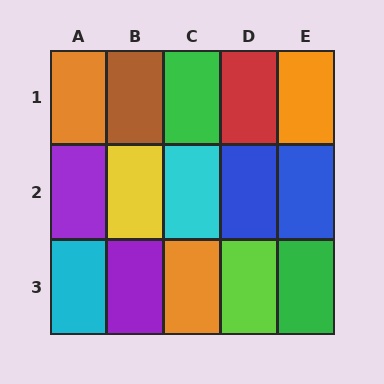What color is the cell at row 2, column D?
Blue.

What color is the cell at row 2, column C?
Cyan.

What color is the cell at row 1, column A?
Orange.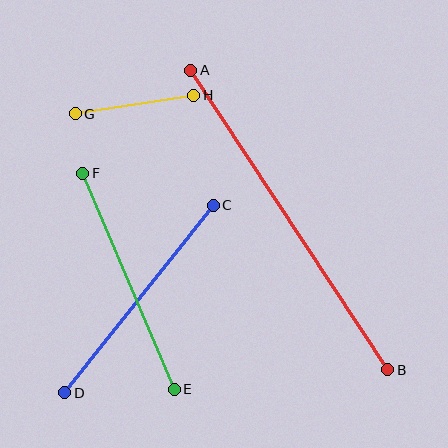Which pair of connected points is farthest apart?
Points A and B are farthest apart.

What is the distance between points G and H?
The distance is approximately 120 pixels.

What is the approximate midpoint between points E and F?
The midpoint is at approximately (129, 281) pixels.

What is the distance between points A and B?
The distance is approximately 359 pixels.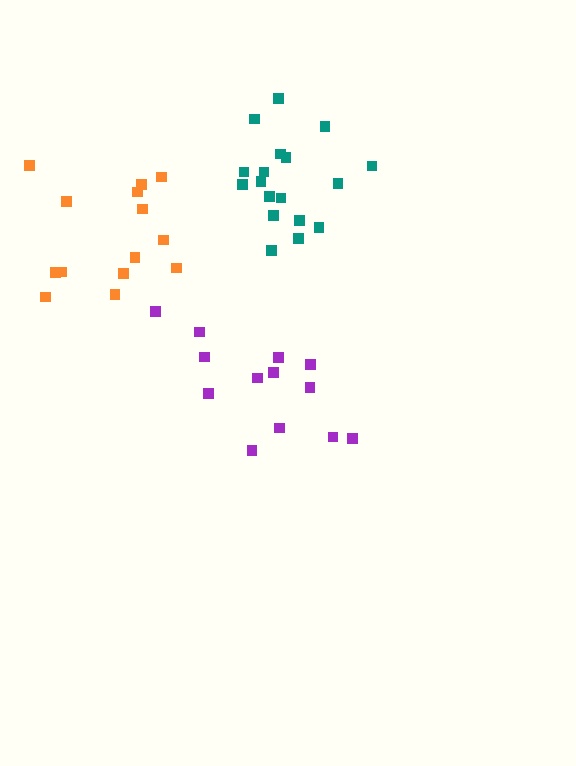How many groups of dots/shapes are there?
There are 3 groups.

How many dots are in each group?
Group 1: 14 dots, Group 2: 18 dots, Group 3: 13 dots (45 total).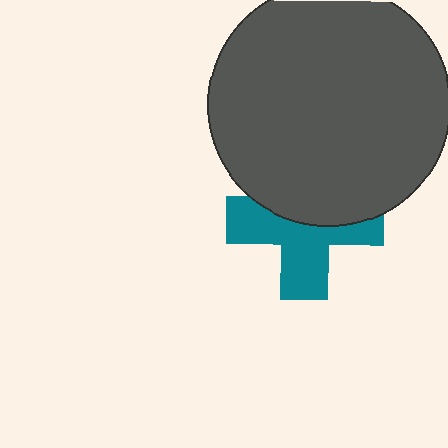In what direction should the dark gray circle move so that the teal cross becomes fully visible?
The dark gray circle should move up. That is the shortest direction to clear the overlap and leave the teal cross fully visible.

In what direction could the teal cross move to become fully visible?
The teal cross could move down. That would shift it out from behind the dark gray circle entirely.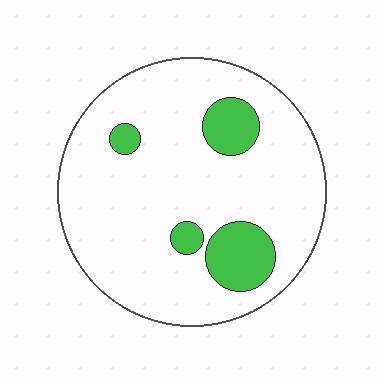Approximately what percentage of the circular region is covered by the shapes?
Approximately 15%.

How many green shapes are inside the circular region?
4.